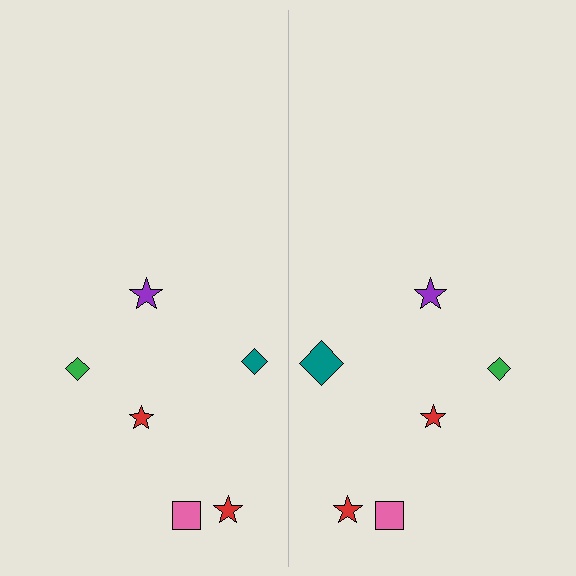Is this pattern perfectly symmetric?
No, the pattern is not perfectly symmetric. The teal diamond on the right side has a different size than its mirror counterpart.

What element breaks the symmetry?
The teal diamond on the right side has a different size than its mirror counterpart.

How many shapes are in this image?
There are 12 shapes in this image.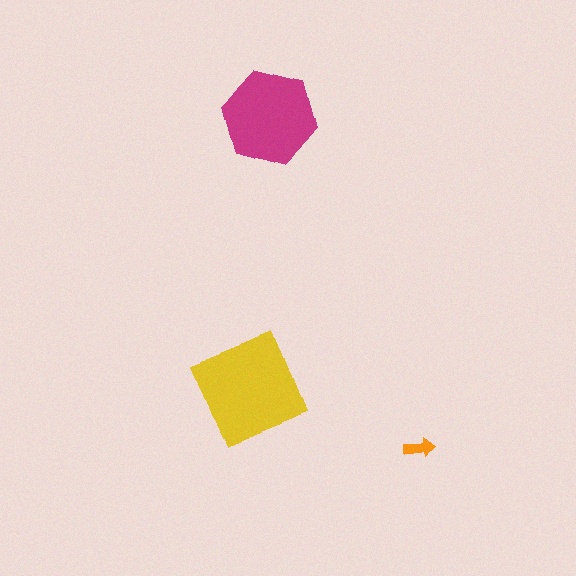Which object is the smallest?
The orange arrow.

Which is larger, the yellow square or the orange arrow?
The yellow square.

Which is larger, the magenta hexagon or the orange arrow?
The magenta hexagon.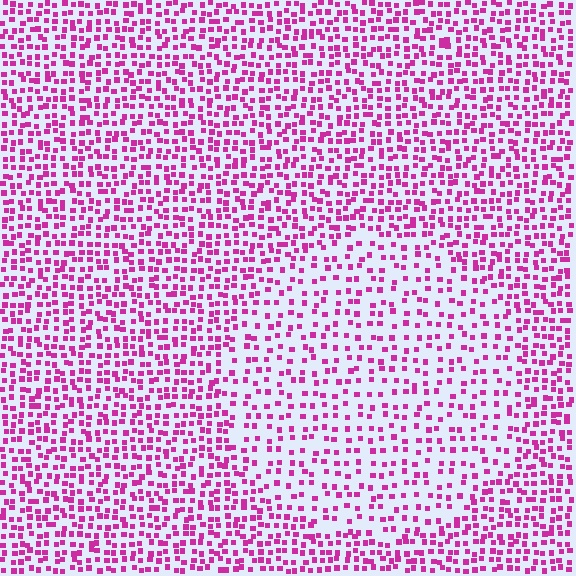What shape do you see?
I see a circle.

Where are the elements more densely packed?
The elements are more densely packed outside the circle boundary.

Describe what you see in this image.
The image contains small magenta elements arranged at two different densities. A circle-shaped region is visible where the elements are less densely packed than the surrounding area.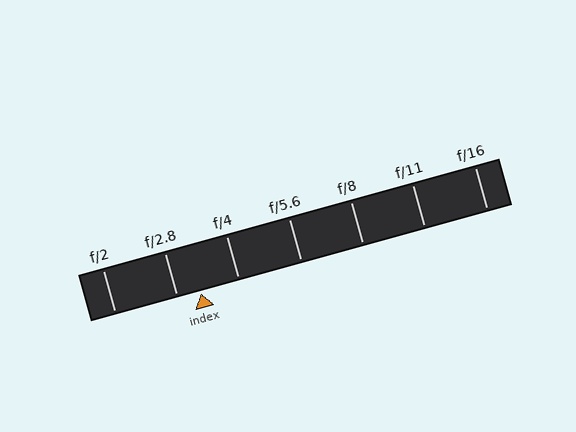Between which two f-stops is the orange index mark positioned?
The index mark is between f/2.8 and f/4.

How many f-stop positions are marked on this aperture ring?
There are 7 f-stop positions marked.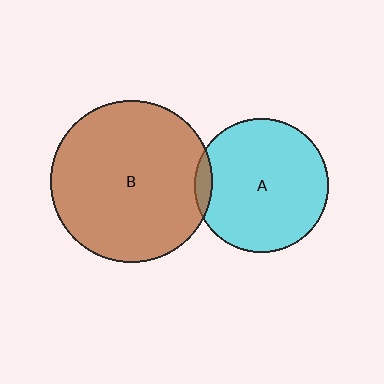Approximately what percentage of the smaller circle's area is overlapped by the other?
Approximately 5%.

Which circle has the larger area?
Circle B (brown).